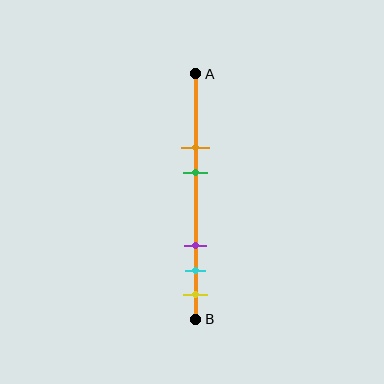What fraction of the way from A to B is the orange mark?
The orange mark is approximately 30% (0.3) of the way from A to B.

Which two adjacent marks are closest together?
The cyan and yellow marks are the closest adjacent pair.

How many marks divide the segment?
There are 5 marks dividing the segment.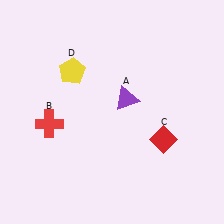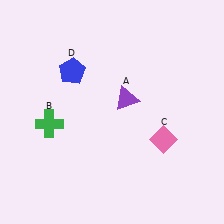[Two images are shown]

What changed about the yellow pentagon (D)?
In Image 1, D is yellow. In Image 2, it changed to blue.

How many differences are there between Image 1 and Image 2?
There are 3 differences between the two images.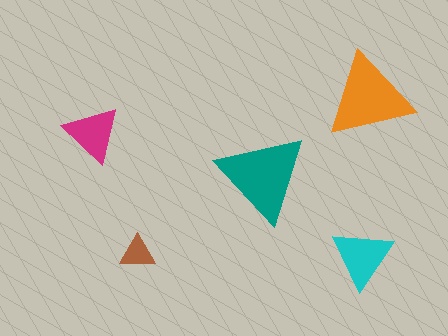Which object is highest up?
The orange triangle is topmost.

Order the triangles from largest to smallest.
the teal one, the orange one, the cyan one, the magenta one, the brown one.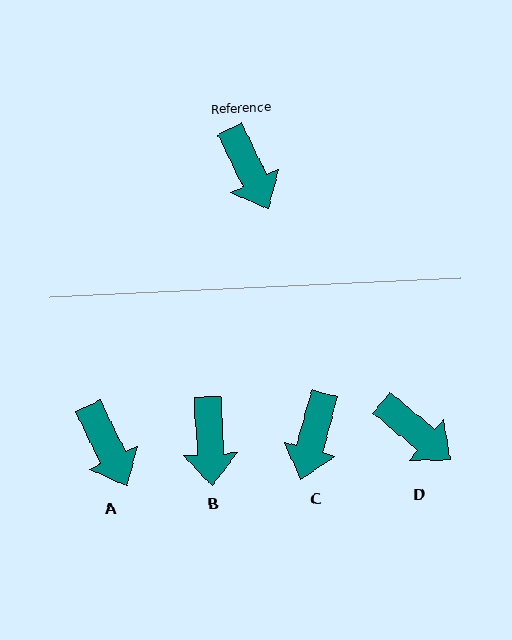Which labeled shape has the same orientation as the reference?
A.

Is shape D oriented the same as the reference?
No, it is off by about 24 degrees.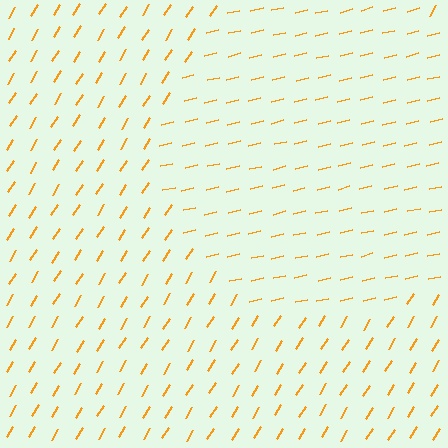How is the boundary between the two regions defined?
The boundary is defined purely by a change in line orientation (approximately 45 degrees difference). All lines are the same color and thickness.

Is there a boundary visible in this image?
Yes, there is a texture boundary formed by a change in line orientation.